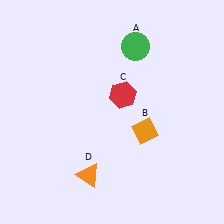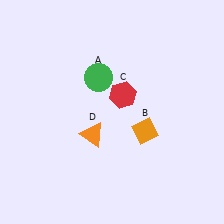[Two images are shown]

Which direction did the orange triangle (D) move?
The orange triangle (D) moved up.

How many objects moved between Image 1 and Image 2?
2 objects moved between the two images.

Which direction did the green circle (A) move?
The green circle (A) moved left.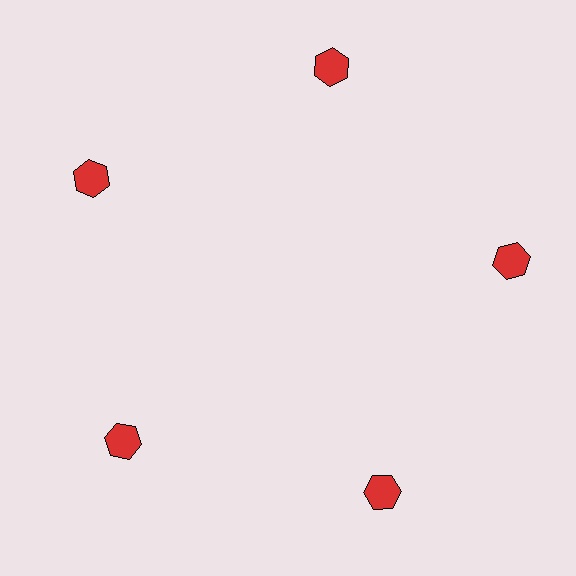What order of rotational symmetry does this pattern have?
This pattern has 5-fold rotational symmetry.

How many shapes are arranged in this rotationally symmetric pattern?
There are 5 shapes, arranged in 5 groups of 1.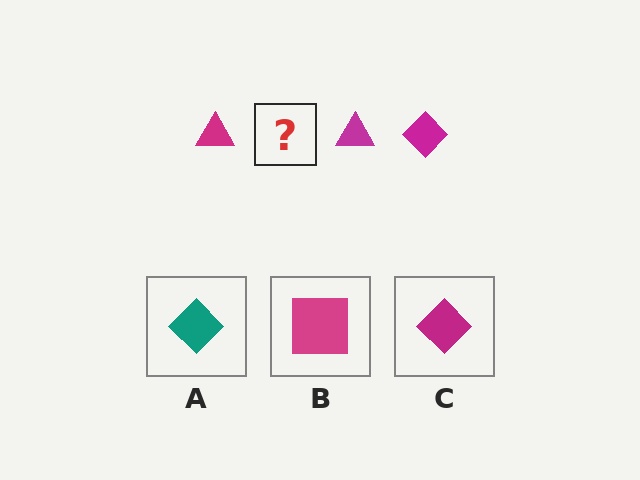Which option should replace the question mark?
Option C.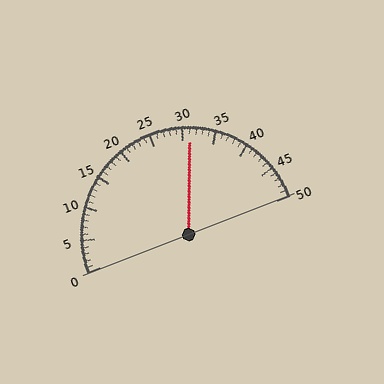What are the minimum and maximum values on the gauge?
The gauge ranges from 0 to 50.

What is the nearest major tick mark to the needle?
The nearest major tick mark is 30.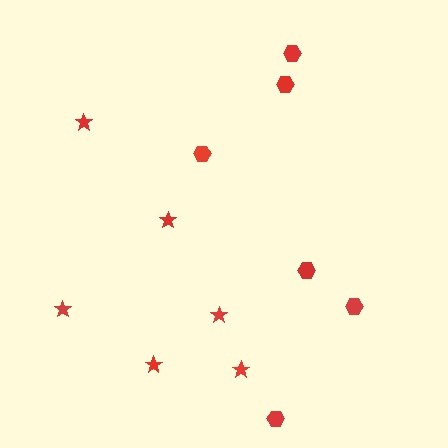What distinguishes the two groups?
There are 2 groups: one group of stars (6) and one group of hexagons (6).